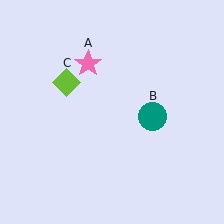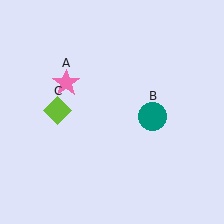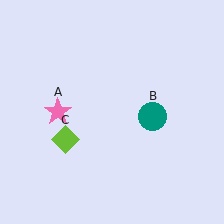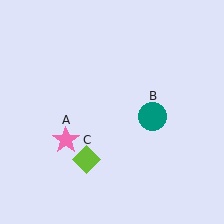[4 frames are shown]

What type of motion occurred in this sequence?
The pink star (object A), lime diamond (object C) rotated counterclockwise around the center of the scene.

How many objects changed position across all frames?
2 objects changed position: pink star (object A), lime diamond (object C).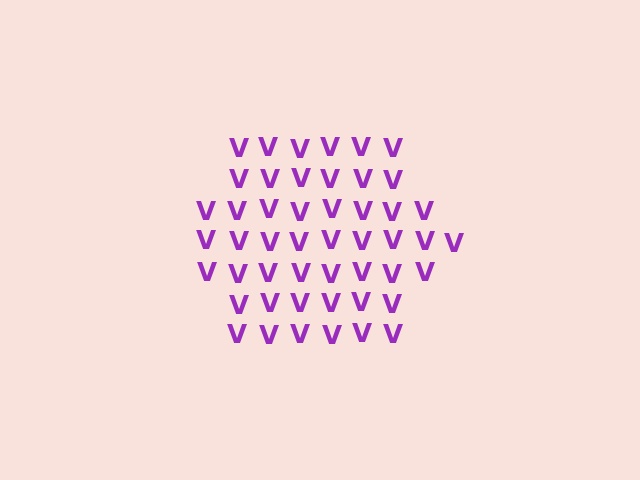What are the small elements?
The small elements are letter V's.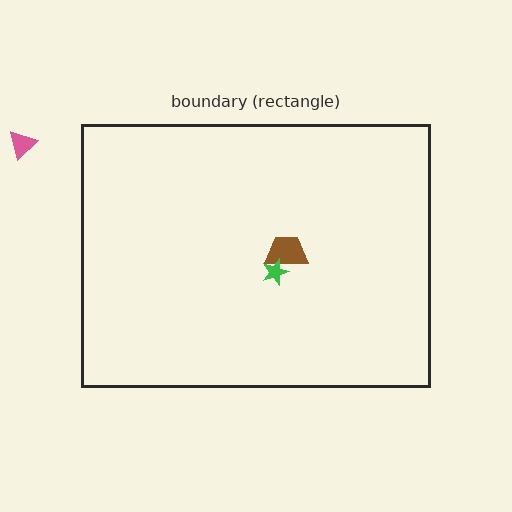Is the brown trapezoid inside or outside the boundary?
Inside.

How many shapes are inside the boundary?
2 inside, 1 outside.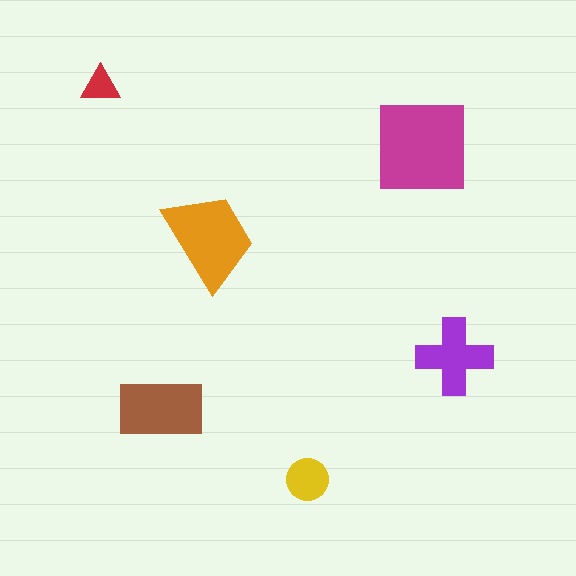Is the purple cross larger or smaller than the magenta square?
Smaller.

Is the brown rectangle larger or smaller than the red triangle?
Larger.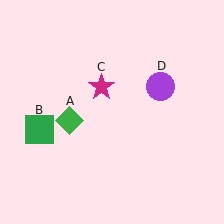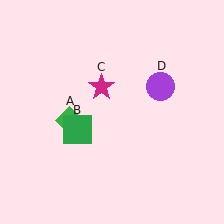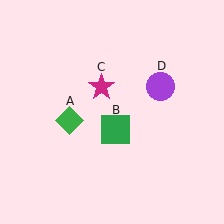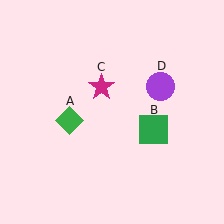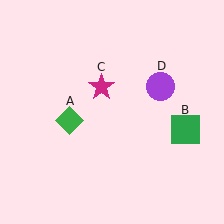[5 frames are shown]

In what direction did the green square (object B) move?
The green square (object B) moved right.